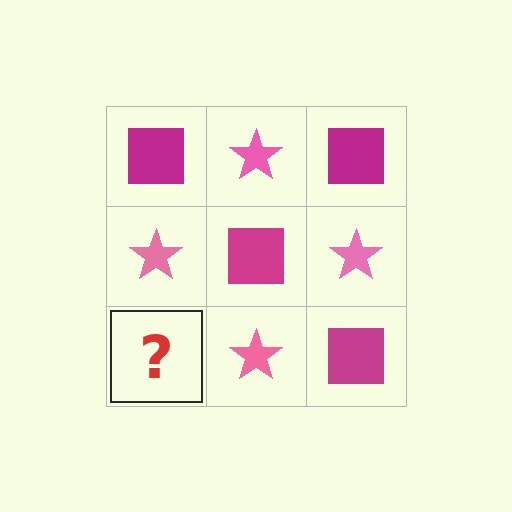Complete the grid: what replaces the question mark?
The question mark should be replaced with a magenta square.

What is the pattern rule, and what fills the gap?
The rule is that it alternates magenta square and pink star in a checkerboard pattern. The gap should be filled with a magenta square.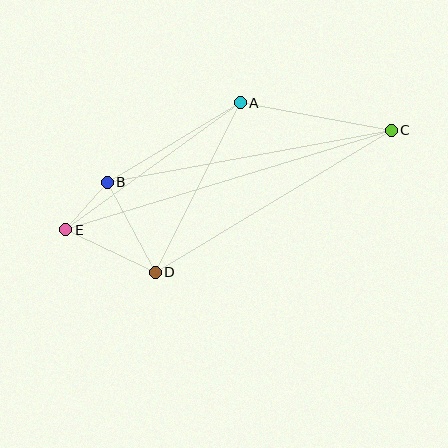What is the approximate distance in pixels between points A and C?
The distance between A and C is approximately 153 pixels.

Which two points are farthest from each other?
Points C and E are farthest from each other.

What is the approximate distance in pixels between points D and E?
The distance between D and E is approximately 99 pixels.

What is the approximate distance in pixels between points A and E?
The distance between A and E is approximately 216 pixels.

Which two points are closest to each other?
Points B and E are closest to each other.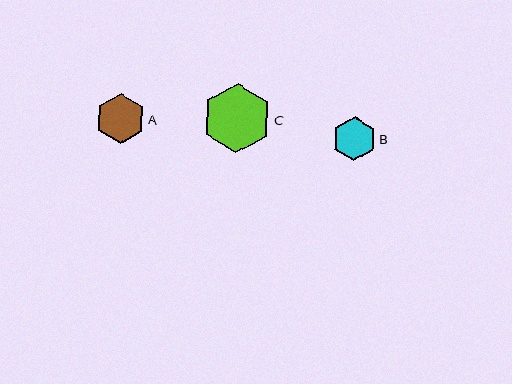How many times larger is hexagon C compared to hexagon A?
Hexagon C is approximately 1.4 times the size of hexagon A.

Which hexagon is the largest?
Hexagon C is the largest with a size of approximately 69 pixels.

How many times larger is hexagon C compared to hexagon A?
Hexagon C is approximately 1.4 times the size of hexagon A.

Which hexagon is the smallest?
Hexagon B is the smallest with a size of approximately 44 pixels.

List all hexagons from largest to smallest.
From largest to smallest: C, A, B.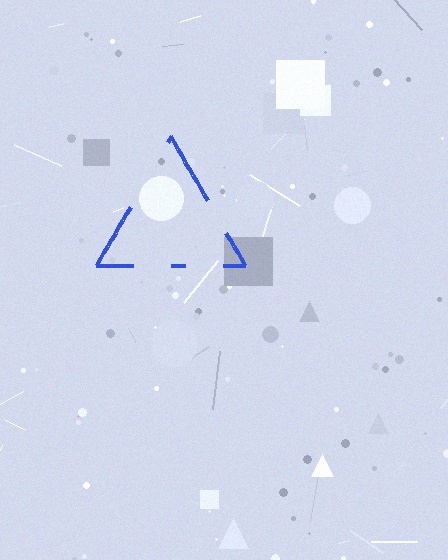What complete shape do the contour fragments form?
The contour fragments form a triangle.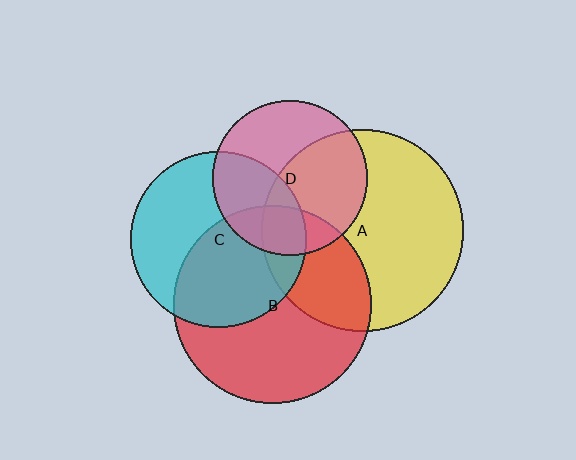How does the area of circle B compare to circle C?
Approximately 1.3 times.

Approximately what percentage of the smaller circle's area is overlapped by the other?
Approximately 35%.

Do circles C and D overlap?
Yes.